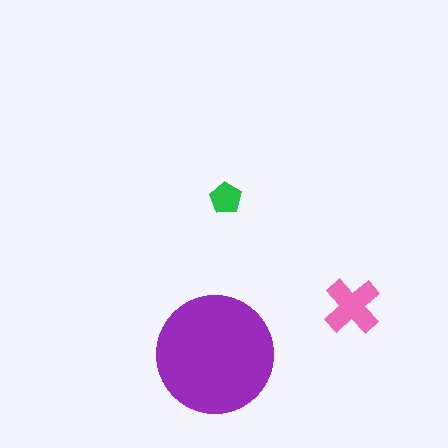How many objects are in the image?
There are 3 objects in the image.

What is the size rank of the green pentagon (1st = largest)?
3rd.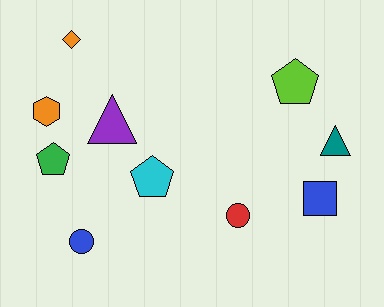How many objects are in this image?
There are 10 objects.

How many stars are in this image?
There are no stars.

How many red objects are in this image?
There is 1 red object.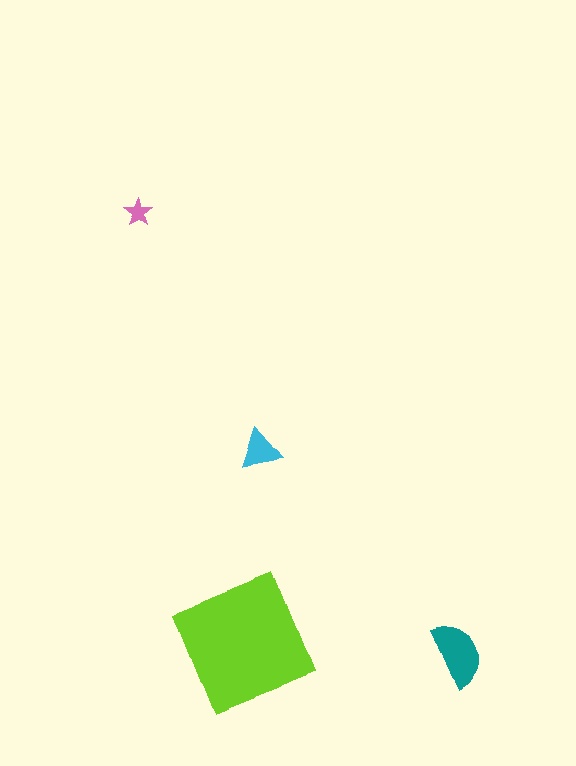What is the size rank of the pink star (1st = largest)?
4th.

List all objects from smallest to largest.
The pink star, the cyan triangle, the teal semicircle, the lime square.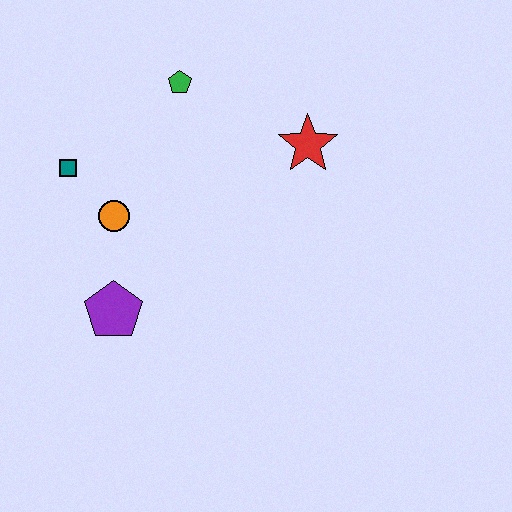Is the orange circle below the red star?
Yes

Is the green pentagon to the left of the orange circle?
No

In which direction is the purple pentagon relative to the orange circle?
The purple pentagon is below the orange circle.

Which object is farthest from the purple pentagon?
The red star is farthest from the purple pentagon.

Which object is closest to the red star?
The green pentagon is closest to the red star.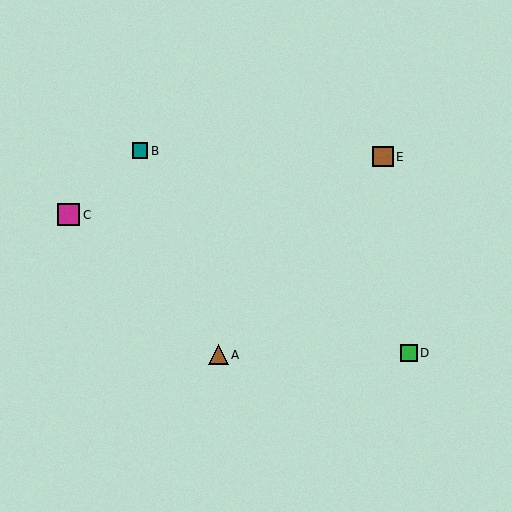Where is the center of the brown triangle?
The center of the brown triangle is at (218, 355).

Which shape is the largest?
The magenta square (labeled C) is the largest.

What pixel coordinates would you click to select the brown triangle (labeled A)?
Click at (218, 355) to select the brown triangle A.